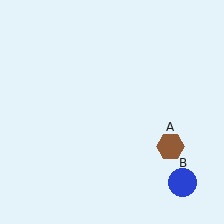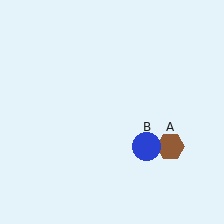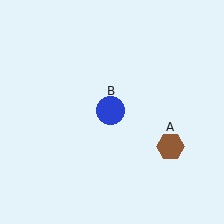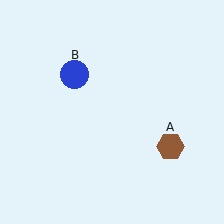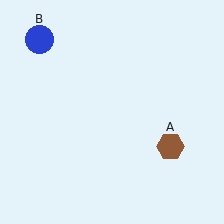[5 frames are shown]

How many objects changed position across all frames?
1 object changed position: blue circle (object B).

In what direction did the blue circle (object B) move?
The blue circle (object B) moved up and to the left.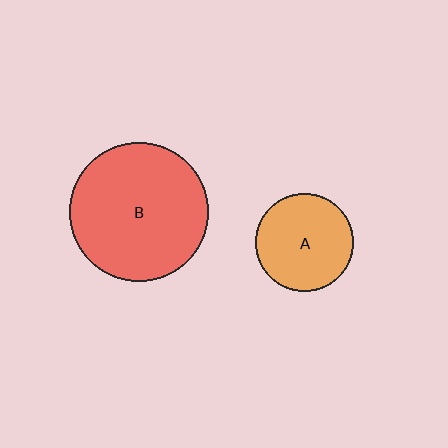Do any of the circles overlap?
No, none of the circles overlap.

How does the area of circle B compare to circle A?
Approximately 2.0 times.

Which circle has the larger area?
Circle B (red).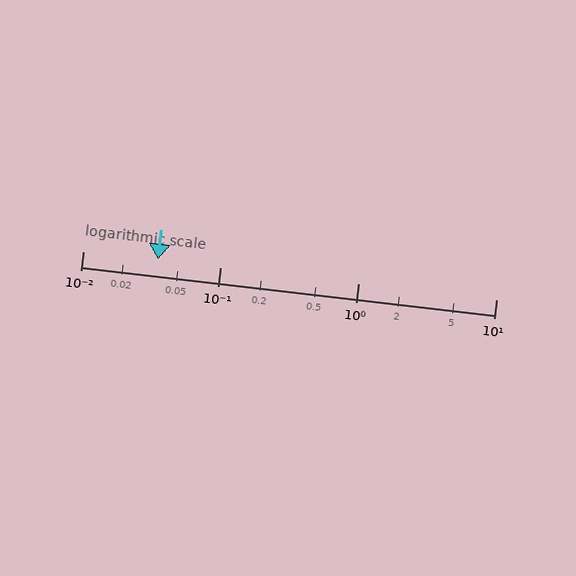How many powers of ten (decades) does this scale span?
The scale spans 3 decades, from 0.01 to 10.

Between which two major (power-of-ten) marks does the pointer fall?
The pointer is between 0.01 and 0.1.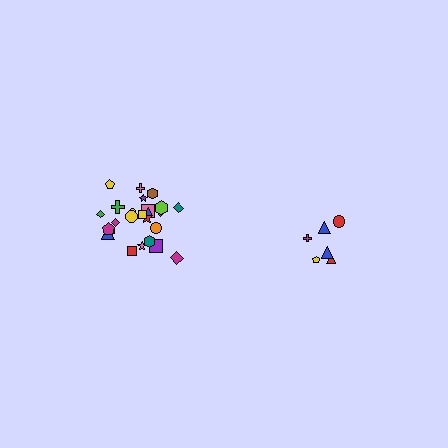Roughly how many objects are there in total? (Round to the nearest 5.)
Roughly 30 objects in total.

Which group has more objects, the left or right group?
The left group.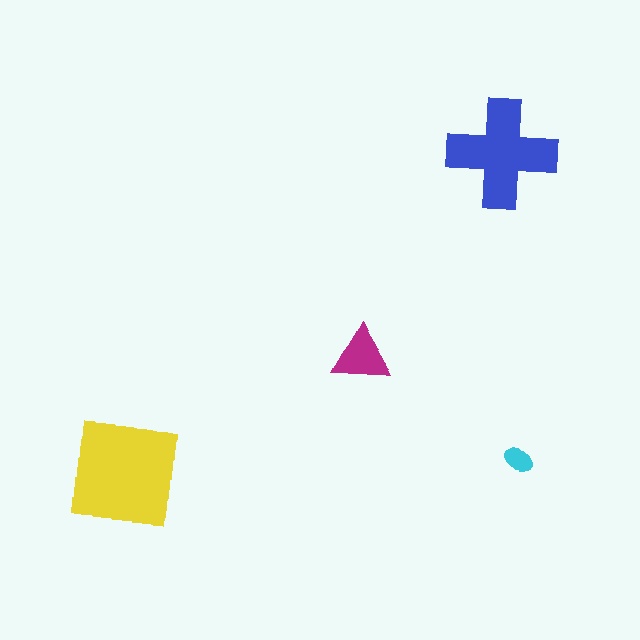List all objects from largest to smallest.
The yellow square, the blue cross, the magenta triangle, the cyan ellipse.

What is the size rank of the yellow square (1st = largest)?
1st.